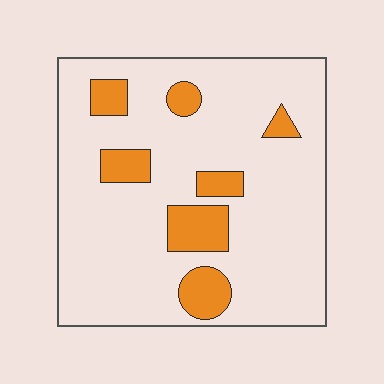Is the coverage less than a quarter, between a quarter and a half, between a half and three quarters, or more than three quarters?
Less than a quarter.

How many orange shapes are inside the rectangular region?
7.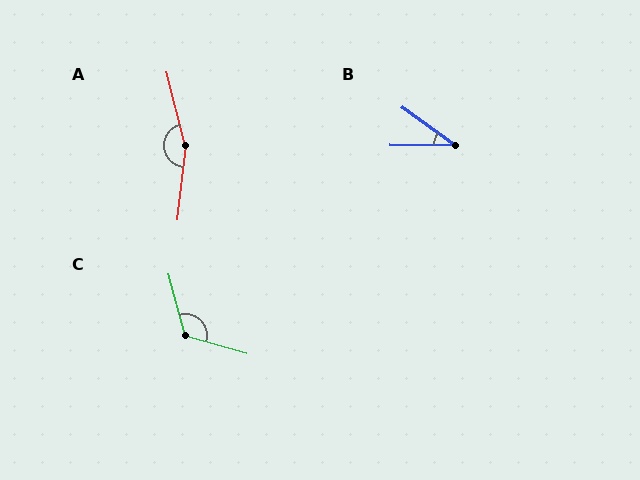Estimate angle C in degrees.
Approximately 121 degrees.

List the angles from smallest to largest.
B (35°), C (121°), A (159°).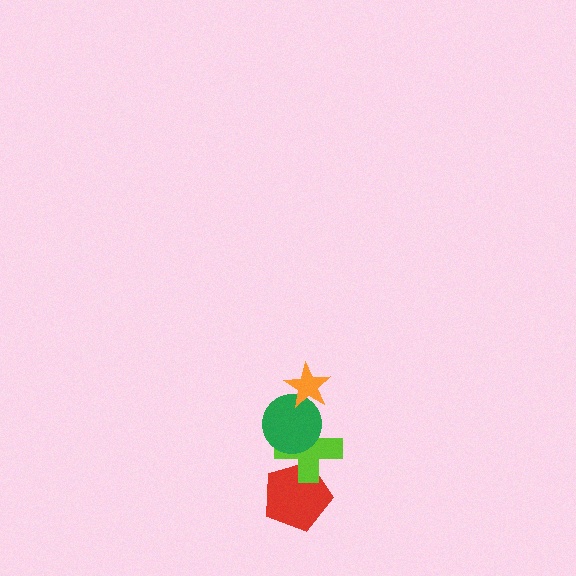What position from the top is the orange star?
The orange star is 1st from the top.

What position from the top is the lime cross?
The lime cross is 3rd from the top.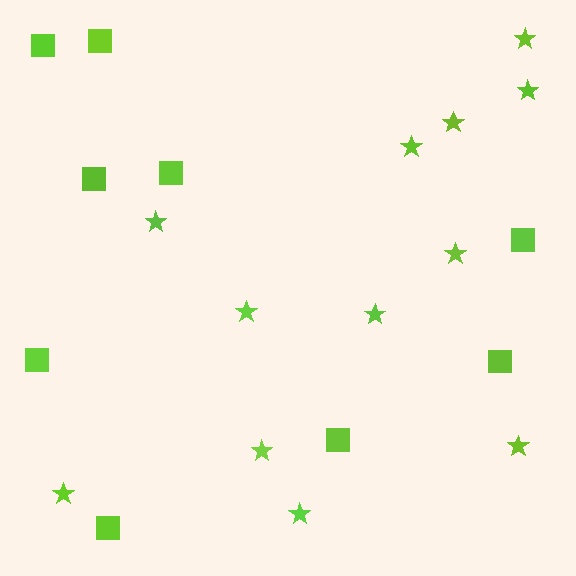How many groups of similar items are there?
There are 2 groups: one group of stars (12) and one group of squares (9).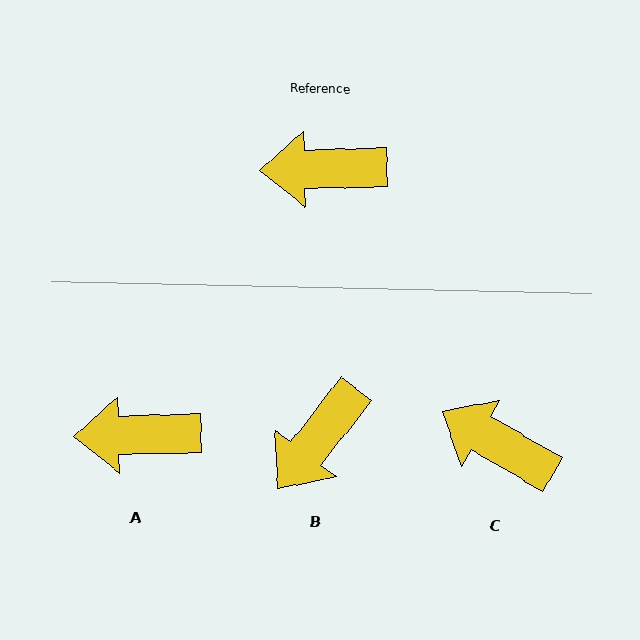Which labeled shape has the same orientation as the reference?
A.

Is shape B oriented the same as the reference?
No, it is off by about 51 degrees.